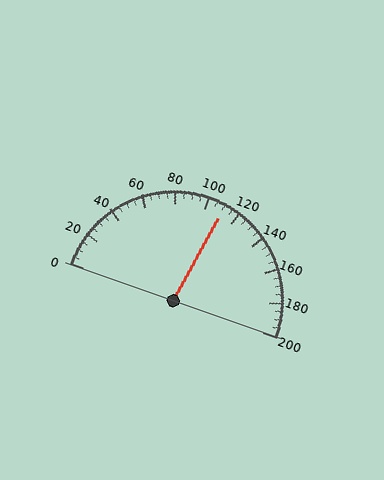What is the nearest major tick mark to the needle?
The nearest major tick mark is 120.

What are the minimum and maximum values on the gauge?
The gauge ranges from 0 to 200.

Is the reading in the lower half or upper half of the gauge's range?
The reading is in the upper half of the range (0 to 200).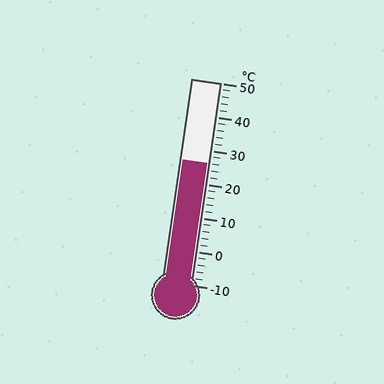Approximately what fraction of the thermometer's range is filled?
The thermometer is filled to approximately 60% of its range.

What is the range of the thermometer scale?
The thermometer scale ranges from -10°C to 50°C.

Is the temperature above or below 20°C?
The temperature is above 20°C.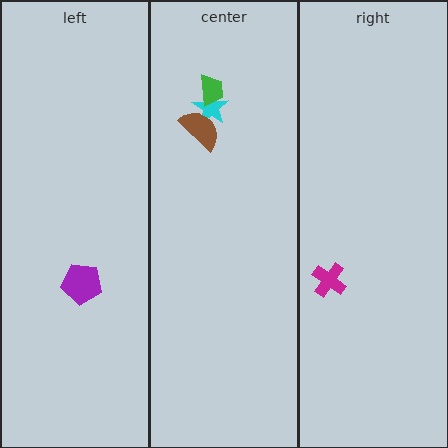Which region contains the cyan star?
The center region.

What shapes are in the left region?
The purple pentagon.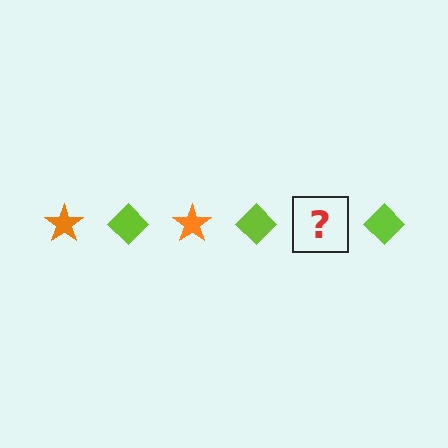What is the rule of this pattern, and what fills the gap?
The rule is that the pattern alternates between orange star and lime diamond. The gap should be filled with an orange star.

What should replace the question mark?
The question mark should be replaced with an orange star.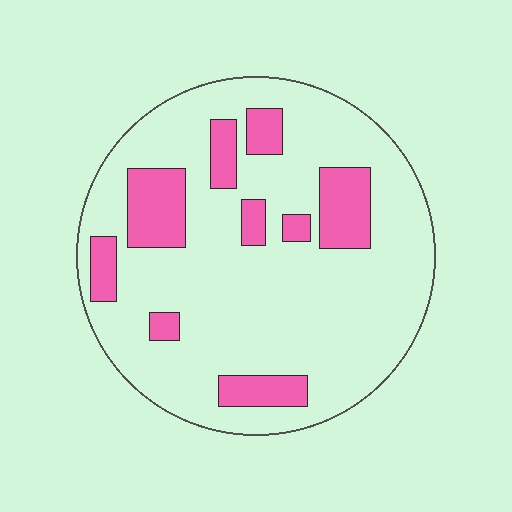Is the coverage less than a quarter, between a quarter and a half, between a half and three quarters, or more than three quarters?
Less than a quarter.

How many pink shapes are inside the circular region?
9.